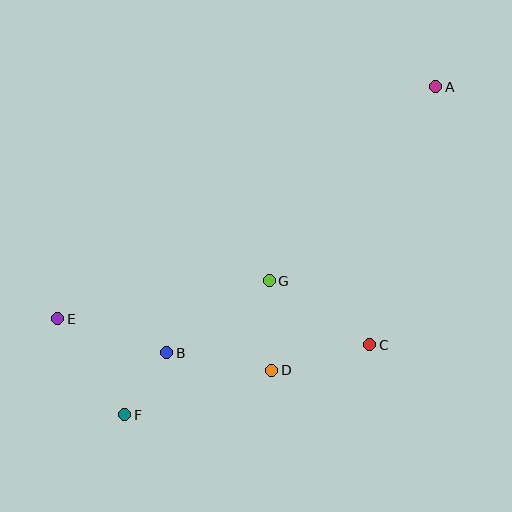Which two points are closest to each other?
Points B and F are closest to each other.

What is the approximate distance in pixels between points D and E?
The distance between D and E is approximately 220 pixels.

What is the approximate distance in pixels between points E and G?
The distance between E and G is approximately 215 pixels.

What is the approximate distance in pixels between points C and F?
The distance between C and F is approximately 255 pixels.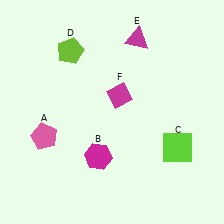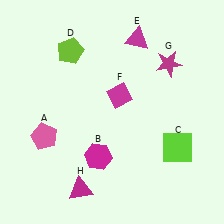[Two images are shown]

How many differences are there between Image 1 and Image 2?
There are 2 differences between the two images.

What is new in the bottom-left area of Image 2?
A magenta triangle (H) was added in the bottom-left area of Image 2.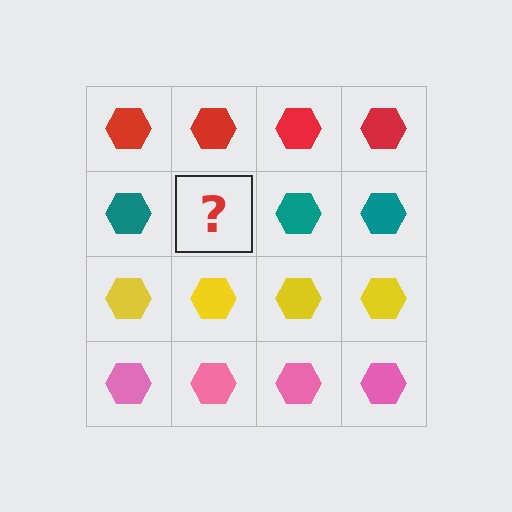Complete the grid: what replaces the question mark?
The question mark should be replaced with a teal hexagon.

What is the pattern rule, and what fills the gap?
The rule is that each row has a consistent color. The gap should be filled with a teal hexagon.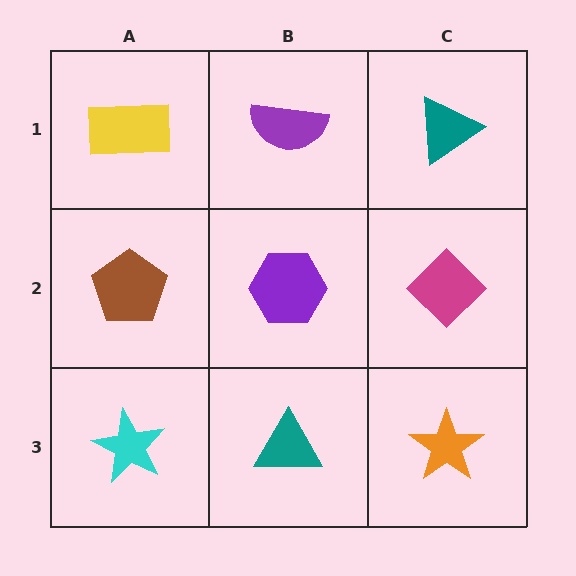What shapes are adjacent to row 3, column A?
A brown pentagon (row 2, column A), a teal triangle (row 3, column B).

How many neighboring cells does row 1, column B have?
3.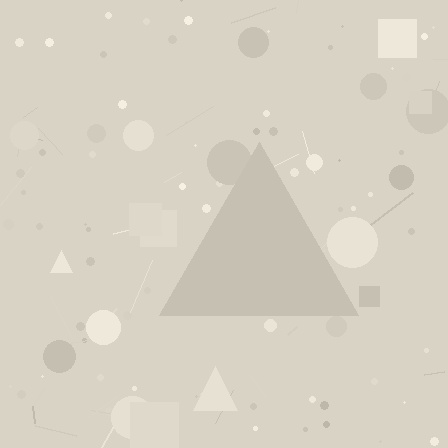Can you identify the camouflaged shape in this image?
The camouflaged shape is a triangle.